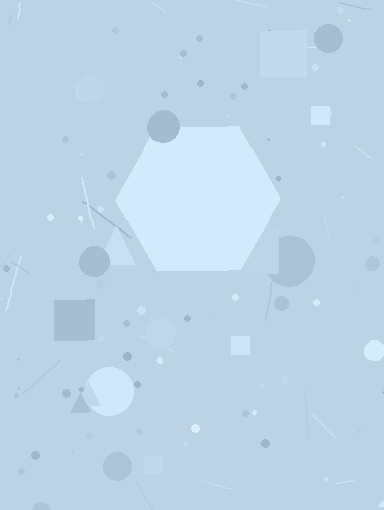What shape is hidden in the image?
A hexagon is hidden in the image.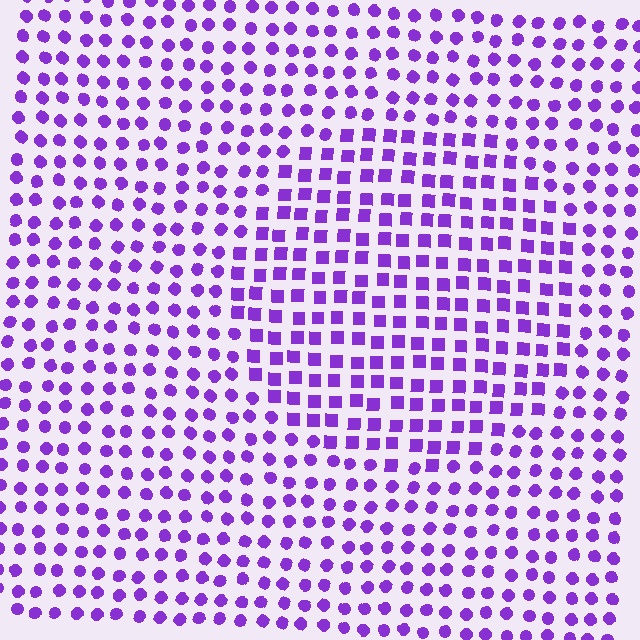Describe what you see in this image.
The image is filled with small purple elements arranged in a uniform grid. A circle-shaped region contains squares, while the surrounding area contains circles. The boundary is defined purely by the change in element shape.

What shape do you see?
I see a circle.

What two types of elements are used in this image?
The image uses squares inside the circle region and circles outside it.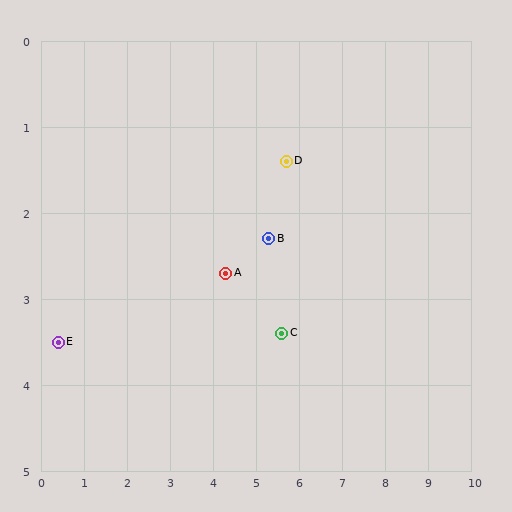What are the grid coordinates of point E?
Point E is at approximately (0.4, 3.5).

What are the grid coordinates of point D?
Point D is at approximately (5.7, 1.4).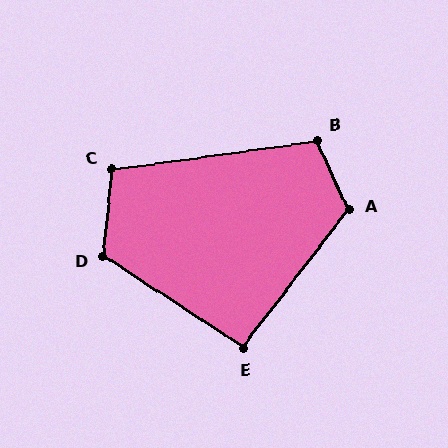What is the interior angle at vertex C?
Approximately 103 degrees (obtuse).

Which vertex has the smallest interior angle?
E, at approximately 94 degrees.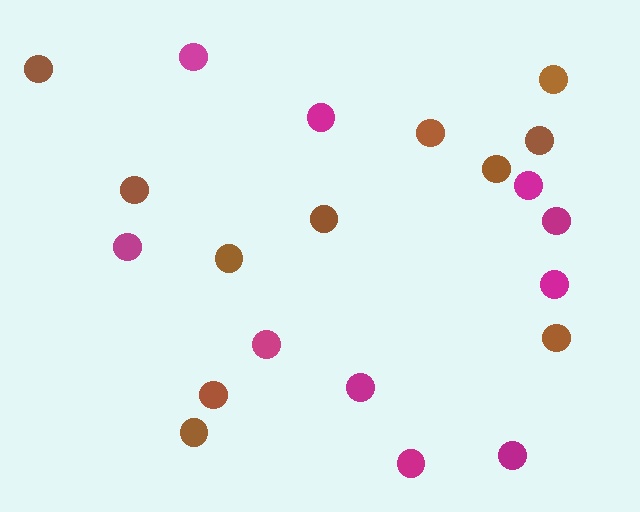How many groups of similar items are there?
There are 2 groups: one group of magenta circles (10) and one group of brown circles (11).